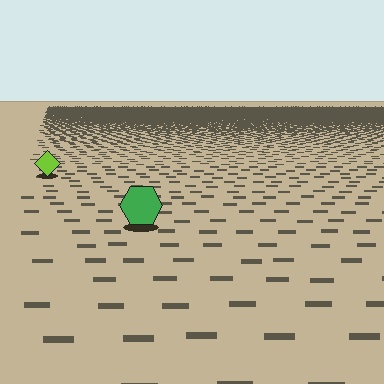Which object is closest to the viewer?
The green hexagon is closest. The texture marks near it are larger and more spread out.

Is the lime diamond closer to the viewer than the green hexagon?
No. The green hexagon is closer — you can tell from the texture gradient: the ground texture is coarser near it.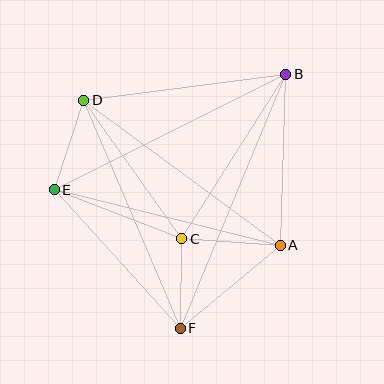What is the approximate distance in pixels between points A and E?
The distance between A and E is approximately 233 pixels.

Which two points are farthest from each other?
Points B and F are farthest from each other.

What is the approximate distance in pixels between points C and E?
The distance between C and E is approximately 136 pixels.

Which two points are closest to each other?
Points C and F are closest to each other.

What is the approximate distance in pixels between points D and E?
The distance between D and E is approximately 94 pixels.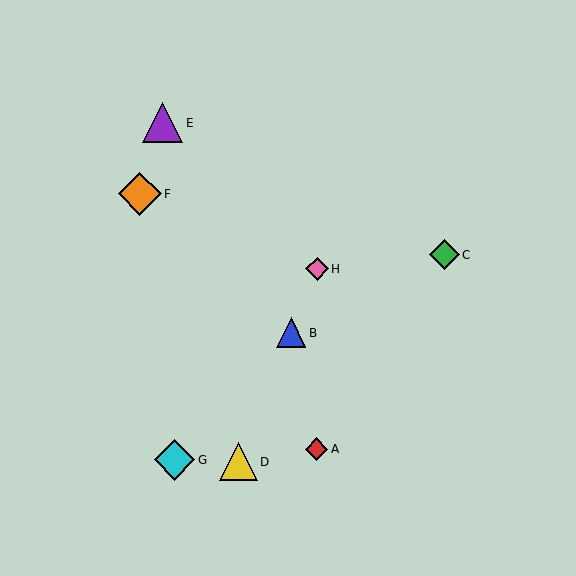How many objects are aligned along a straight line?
3 objects (B, D, H) are aligned along a straight line.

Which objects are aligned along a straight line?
Objects B, D, H are aligned along a straight line.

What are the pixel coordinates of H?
Object H is at (317, 269).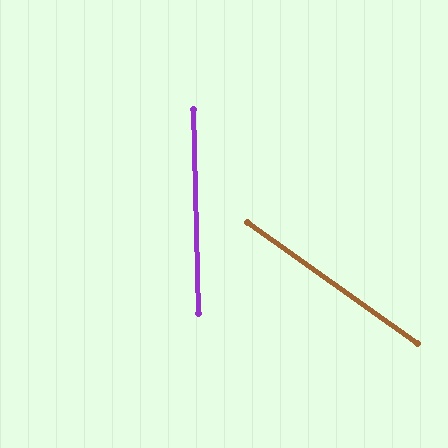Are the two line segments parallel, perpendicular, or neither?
Neither parallel nor perpendicular — they differ by about 53°.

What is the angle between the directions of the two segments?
Approximately 53 degrees.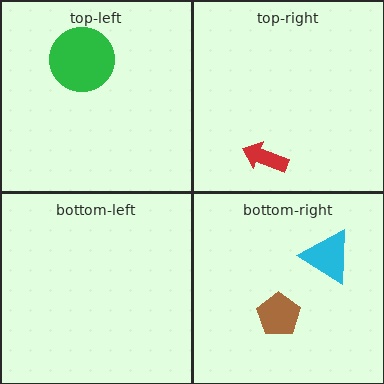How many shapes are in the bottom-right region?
2.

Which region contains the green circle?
The top-left region.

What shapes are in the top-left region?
The green circle.